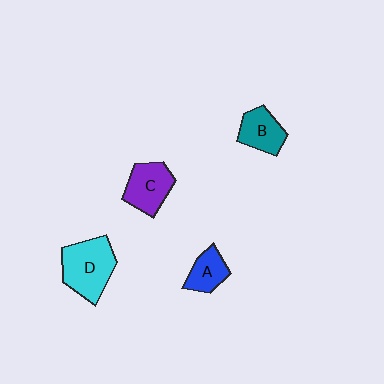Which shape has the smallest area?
Shape A (blue).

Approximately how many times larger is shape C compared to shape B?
Approximately 1.2 times.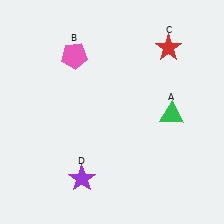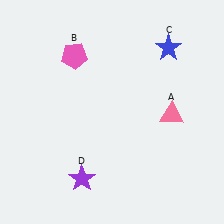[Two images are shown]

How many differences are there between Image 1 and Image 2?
There are 2 differences between the two images.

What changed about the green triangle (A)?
In Image 1, A is green. In Image 2, it changed to pink.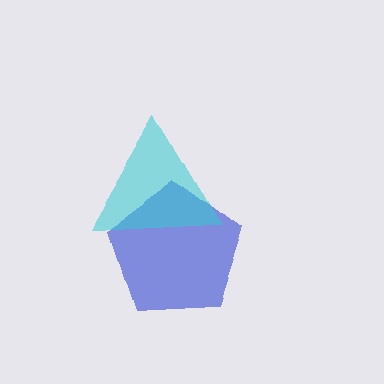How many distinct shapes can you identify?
There are 2 distinct shapes: a blue pentagon, a cyan triangle.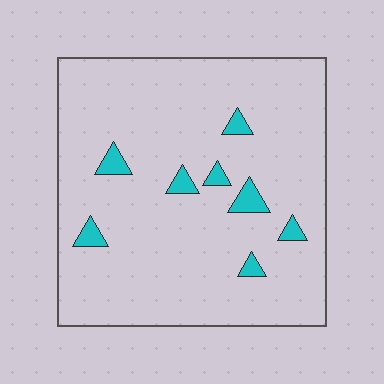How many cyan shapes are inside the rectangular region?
8.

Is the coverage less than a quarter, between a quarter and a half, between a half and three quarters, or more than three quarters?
Less than a quarter.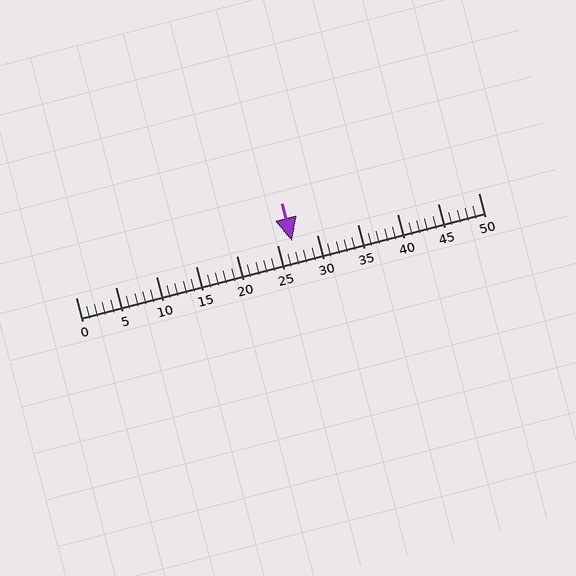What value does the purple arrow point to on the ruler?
The purple arrow points to approximately 27.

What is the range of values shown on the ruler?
The ruler shows values from 0 to 50.